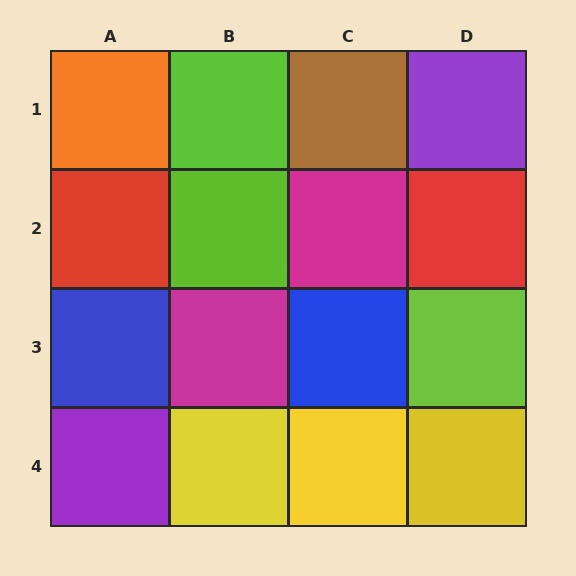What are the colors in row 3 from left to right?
Blue, magenta, blue, lime.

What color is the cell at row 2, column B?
Lime.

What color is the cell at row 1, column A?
Orange.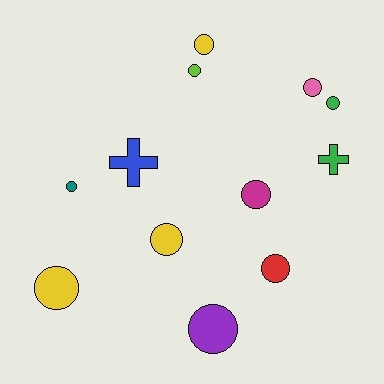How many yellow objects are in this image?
There are 3 yellow objects.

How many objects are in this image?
There are 12 objects.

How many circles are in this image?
There are 10 circles.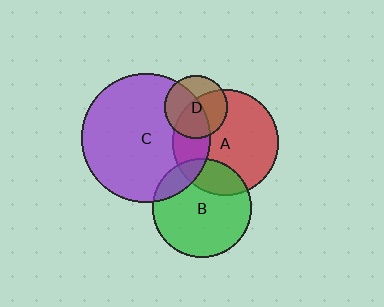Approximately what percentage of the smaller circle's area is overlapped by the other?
Approximately 25%.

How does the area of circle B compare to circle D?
Approximately 2.5 times.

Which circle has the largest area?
Circle C (purple).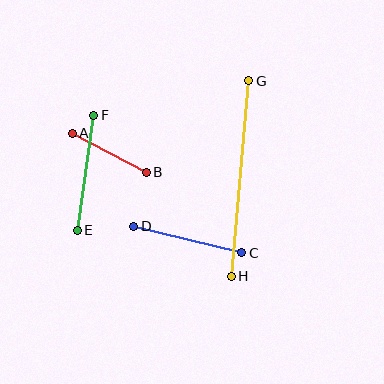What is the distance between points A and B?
The distance is approximately 83 pixels.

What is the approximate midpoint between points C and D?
The midpoint is at approximately (188, 239) pixels.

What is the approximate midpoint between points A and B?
The midpoint is at approximately (109, 153) pixels.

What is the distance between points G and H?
The distance is approximately 196 pixels.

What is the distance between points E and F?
The distance is approximately 116 pixels.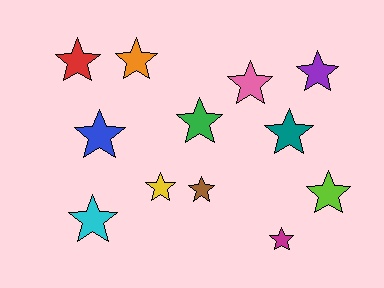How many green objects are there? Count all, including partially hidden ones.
There is 1 green object.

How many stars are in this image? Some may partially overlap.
There are 12 stars.